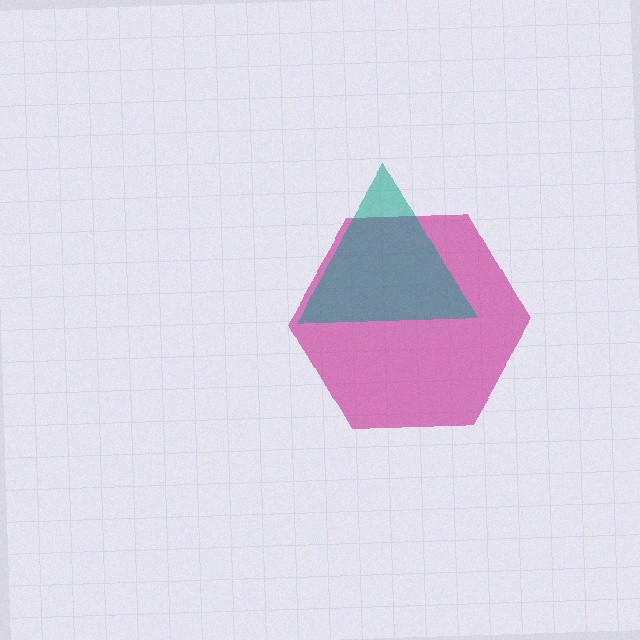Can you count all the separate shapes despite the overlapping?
Yes, there are 2 separate shapes.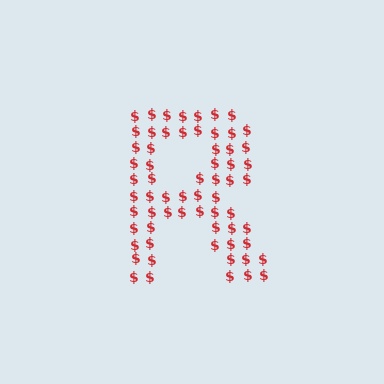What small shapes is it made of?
It is made of small dollar signs.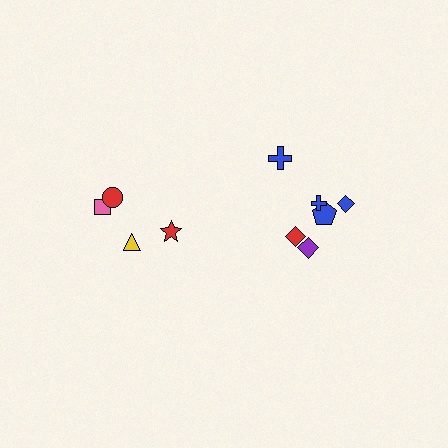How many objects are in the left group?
There are 4 objects.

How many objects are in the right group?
There are 6 objects.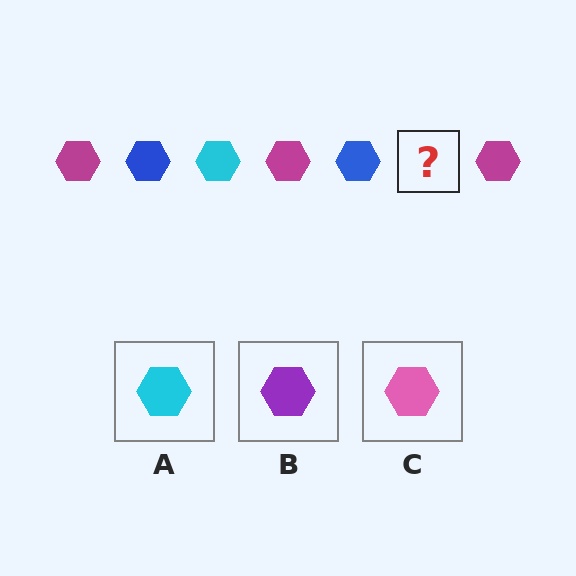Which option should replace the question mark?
Option A.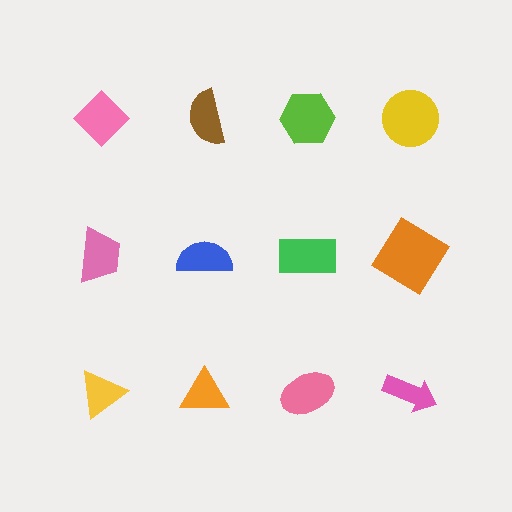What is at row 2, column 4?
An orange diamond.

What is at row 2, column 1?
A pink trapezoid.